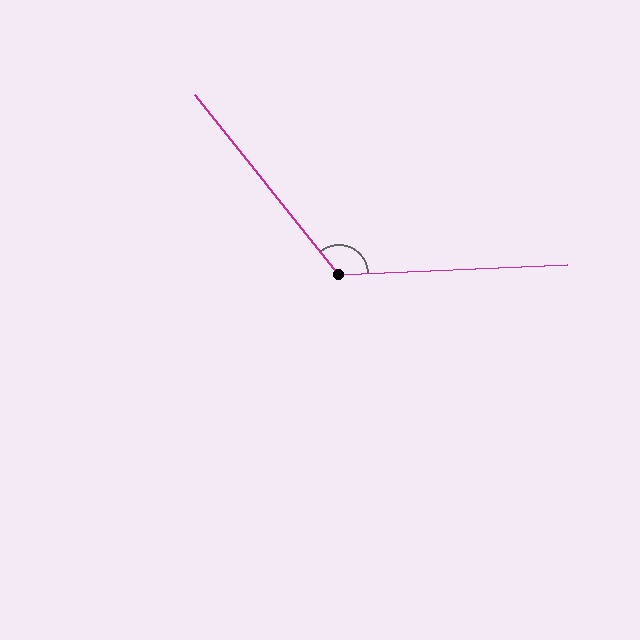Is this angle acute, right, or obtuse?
It is obtuse.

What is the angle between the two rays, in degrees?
Approximately 126 degrees.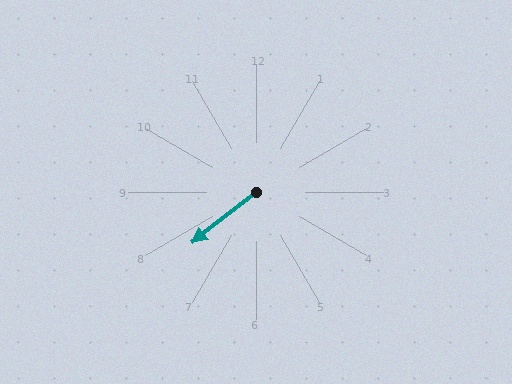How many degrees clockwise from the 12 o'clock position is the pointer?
Approximately 232 degrees.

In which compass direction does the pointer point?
Southwest.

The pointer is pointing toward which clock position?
Roughly 8 o'clock.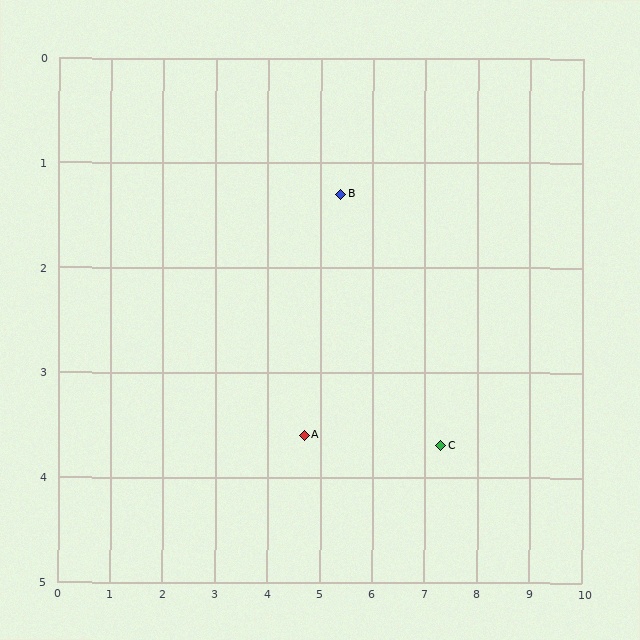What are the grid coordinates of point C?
Point C is at approximately (7.3, 3.7).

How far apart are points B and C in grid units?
Points B and C are about 3.1 grid units apart.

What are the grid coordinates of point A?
Point A is at approximately (4.7, 3.6).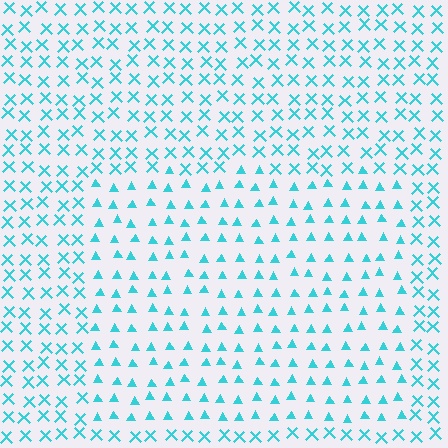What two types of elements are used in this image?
The image uses triangles inside the rectangle region and X marks outside it.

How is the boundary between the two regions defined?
The boundary is defined by a change in element shape: triangles inside vs. X marks outside. All elements share the same color and spacing.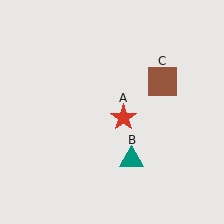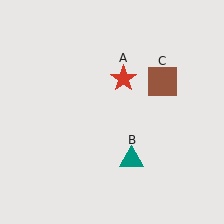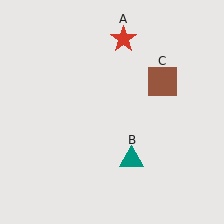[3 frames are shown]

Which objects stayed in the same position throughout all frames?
Teal triangle (object B) and brown square (object C) remained stationary.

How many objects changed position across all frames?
1 object changed position: red star (object A).